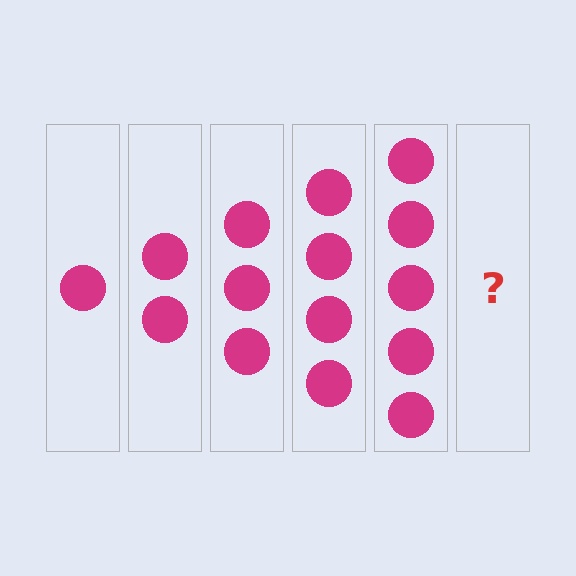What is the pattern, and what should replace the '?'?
The pattern is that each step adds one more circle. The '?' should be 6 circles.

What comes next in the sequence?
The next element should be 6 circles.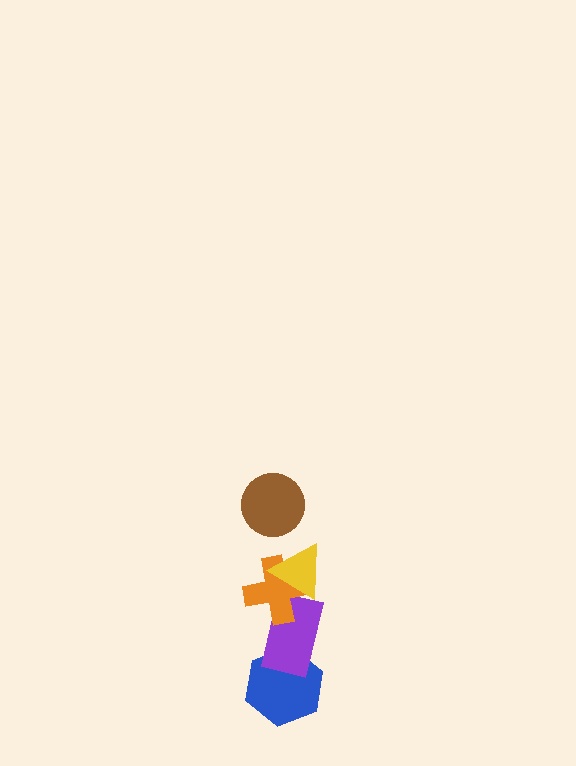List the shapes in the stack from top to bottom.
From top to bottom: the brown circle, the yellow triangle, the orange cross, the purple rectangle, the blue hexagon.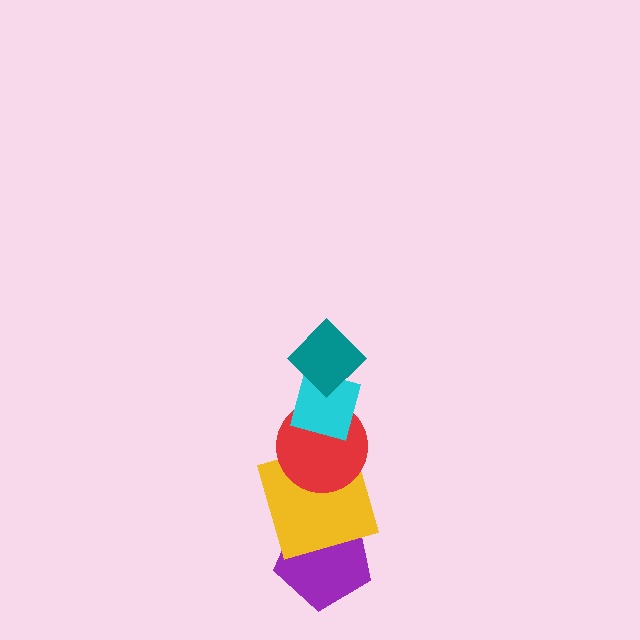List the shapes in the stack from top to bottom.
From top to bottom: the teal diamond, the cyan diamond, the red circle, the yellow square, the purple pentagon.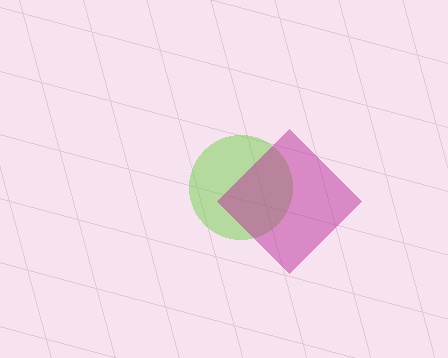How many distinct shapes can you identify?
There are 2 distinct shapes: a lime circle, a magenta diamond.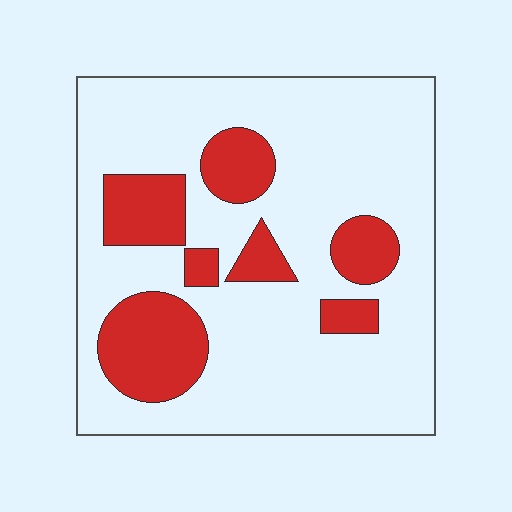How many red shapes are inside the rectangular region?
7.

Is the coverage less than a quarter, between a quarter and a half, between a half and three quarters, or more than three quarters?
Less than a quarter.